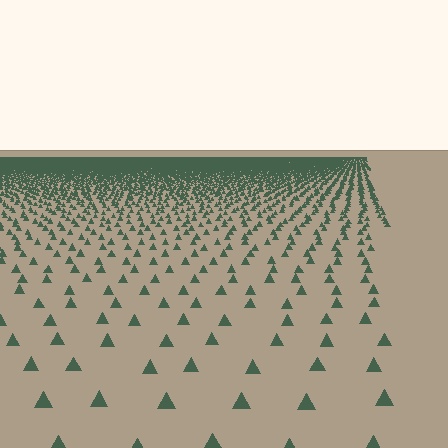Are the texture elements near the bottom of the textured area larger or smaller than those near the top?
Larger. Near the bottom, elements are closer to the viewer and appear at a bigger on-screen size.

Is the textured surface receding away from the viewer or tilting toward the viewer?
The surface is receding away from the viewer. Texture elements get smaller and denser toward the top.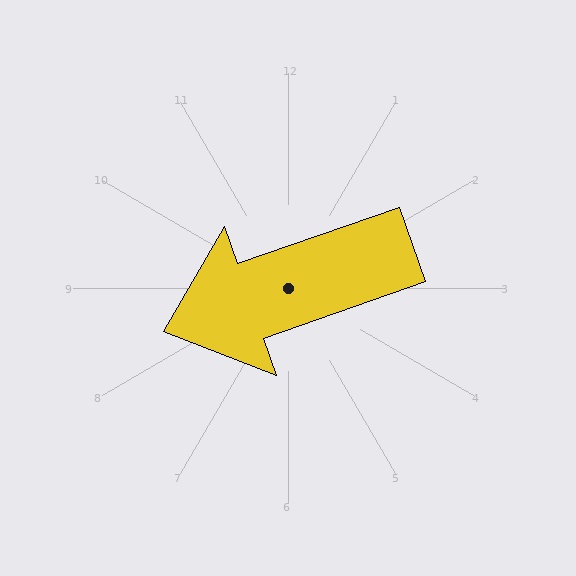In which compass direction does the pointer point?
West.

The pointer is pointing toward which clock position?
Roughly 8 o'clock.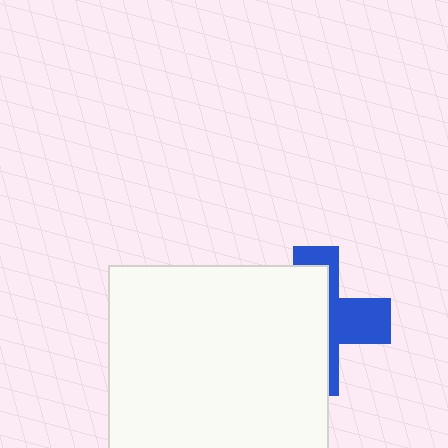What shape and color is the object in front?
The object in front is a white square.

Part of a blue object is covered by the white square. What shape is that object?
It is a cross.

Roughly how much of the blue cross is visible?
A small part of it is visible (roughly 39%).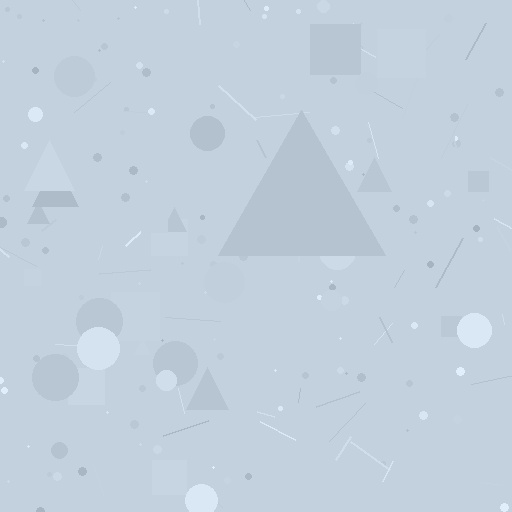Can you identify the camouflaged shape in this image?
The camouflaged shape is a triangle.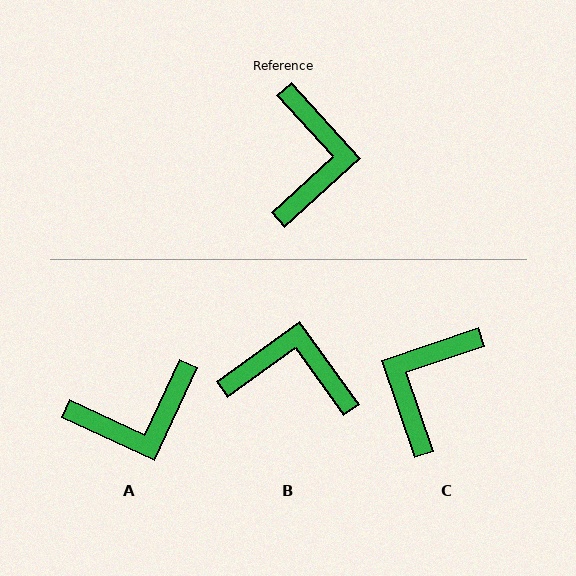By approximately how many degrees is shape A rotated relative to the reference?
Approximately 67 degrees clockwise.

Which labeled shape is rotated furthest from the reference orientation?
C, about 156 degrees away.